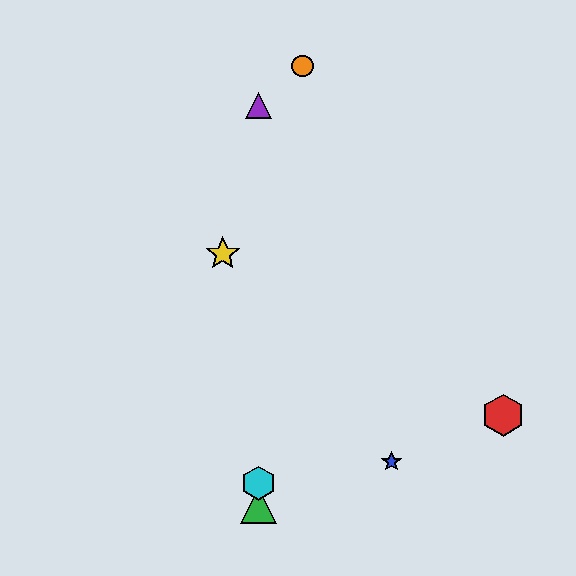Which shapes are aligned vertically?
The green triangle, the purple triangle, the cyan hexagon are aligned vertically.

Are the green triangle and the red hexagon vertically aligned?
No, the green triangle is at x≈258 and the red hexagon is at x≈503.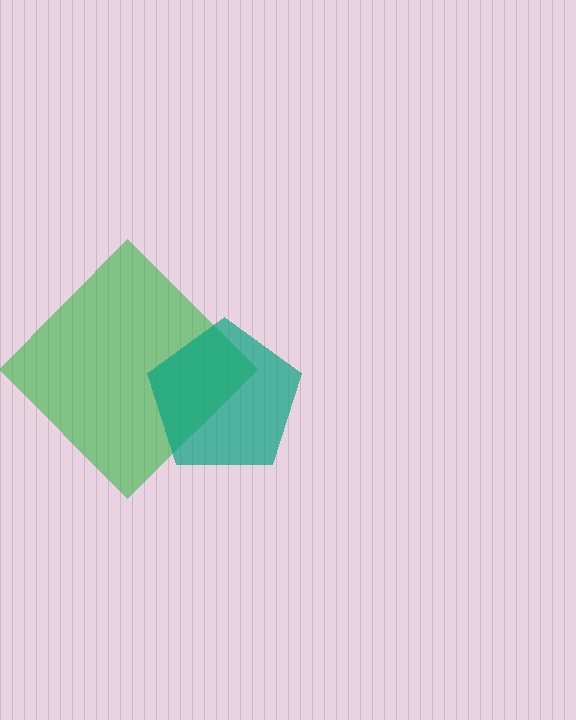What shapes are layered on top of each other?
The layered shapes are: a green diamond, a teal pentagon.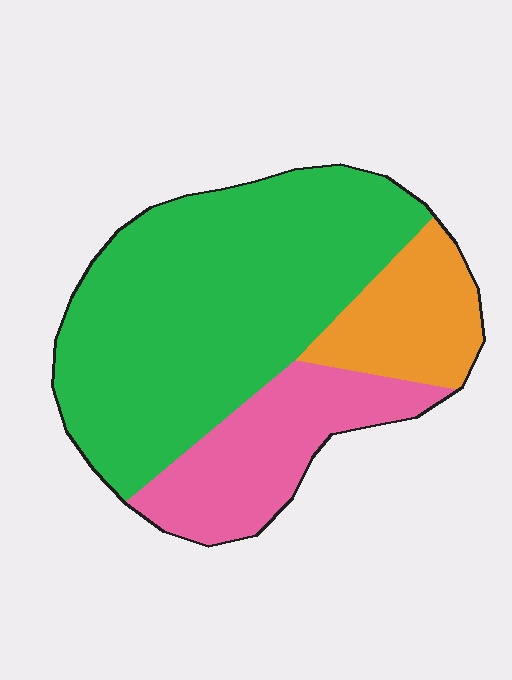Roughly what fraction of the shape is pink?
Pink covers roughly 20% of the shape.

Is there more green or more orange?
Green.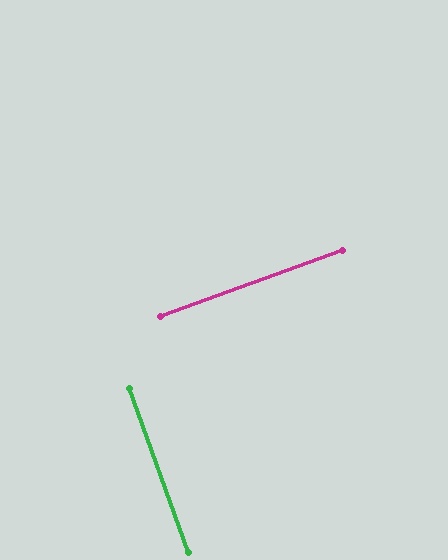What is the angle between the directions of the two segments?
Approximately 90 degrees.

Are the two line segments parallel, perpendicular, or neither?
Perpendicular — they meet at approximately 90°.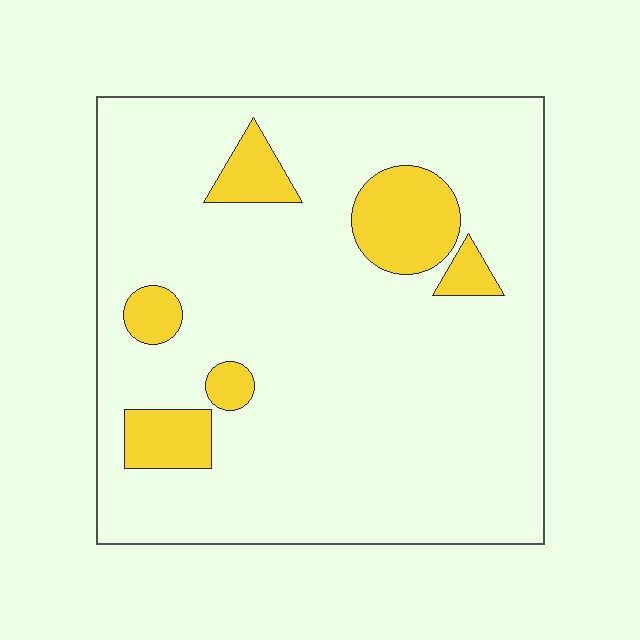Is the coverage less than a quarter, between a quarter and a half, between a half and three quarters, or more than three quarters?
Less than a quarter.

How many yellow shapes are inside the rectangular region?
6.